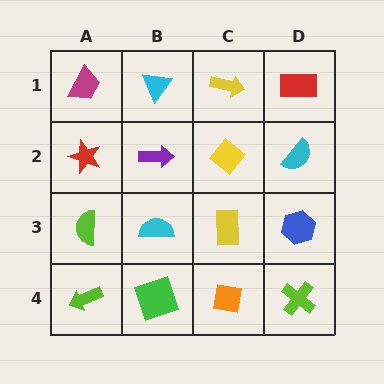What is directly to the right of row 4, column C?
A lime cross.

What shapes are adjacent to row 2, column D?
A red rectangle (row 1, column D), a blue hexagon (row 3, column D), a yellow diamond (row 2, column C).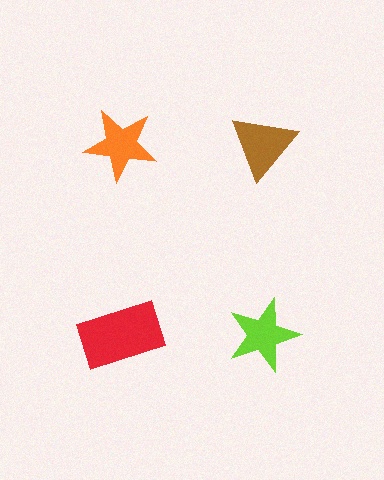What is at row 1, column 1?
An orange star.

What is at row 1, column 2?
A brown triangle.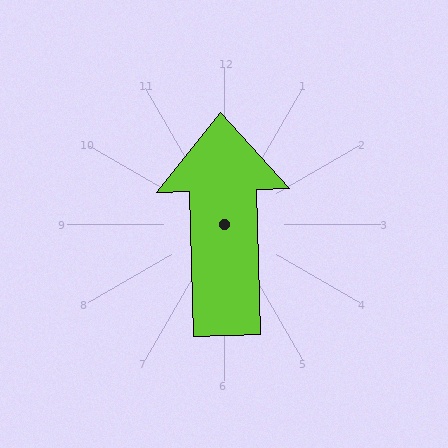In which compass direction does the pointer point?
North.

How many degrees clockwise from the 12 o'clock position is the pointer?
Approximately 358 degrees.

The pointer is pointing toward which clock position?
Roughly 12 o'clock.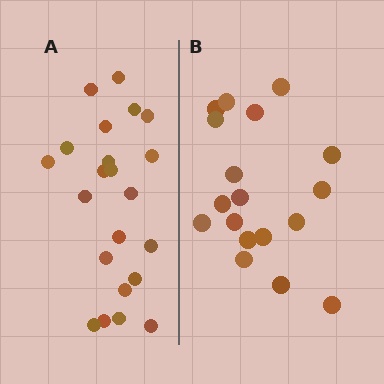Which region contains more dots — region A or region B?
Region A (the left region) has more dots.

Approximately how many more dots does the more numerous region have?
Region A has about 4 more dots than region B.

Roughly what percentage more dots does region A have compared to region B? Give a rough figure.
About 20% more.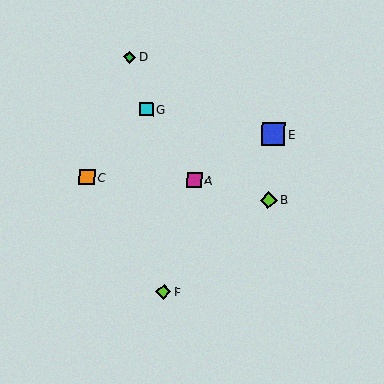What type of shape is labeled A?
Shape A is a magenta square.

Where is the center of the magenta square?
The center of the magenta square is at (194, 180).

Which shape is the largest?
The blue square (labeled E) is the largest.